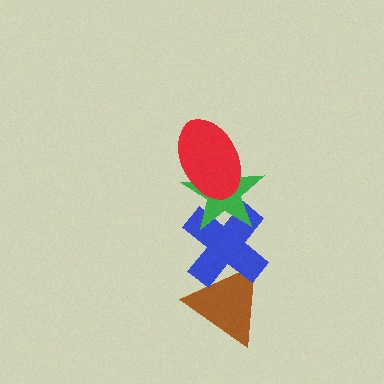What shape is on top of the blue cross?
The green star is on top of the blue cross.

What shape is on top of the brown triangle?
The blue cross is on top of the brown triangle.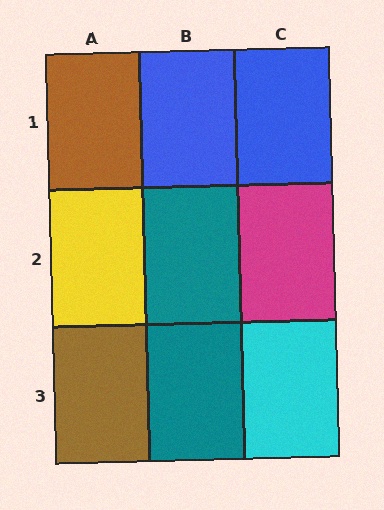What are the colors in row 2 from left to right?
Yellow, teal, magenta.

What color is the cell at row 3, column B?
Teal.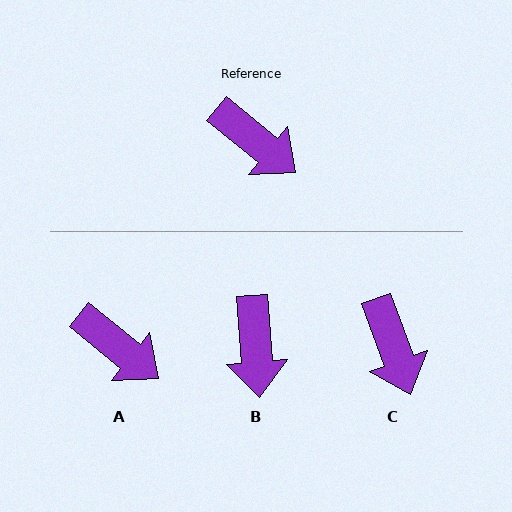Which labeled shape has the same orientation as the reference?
A.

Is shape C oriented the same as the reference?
No, it is off by about 31 degrees.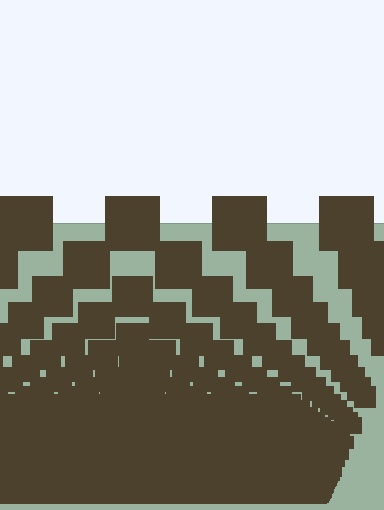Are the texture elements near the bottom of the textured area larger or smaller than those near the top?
Smaller. The gradient is inverted — elements near the bottom are smaller and denser.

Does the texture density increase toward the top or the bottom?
Density increases toward the bottom.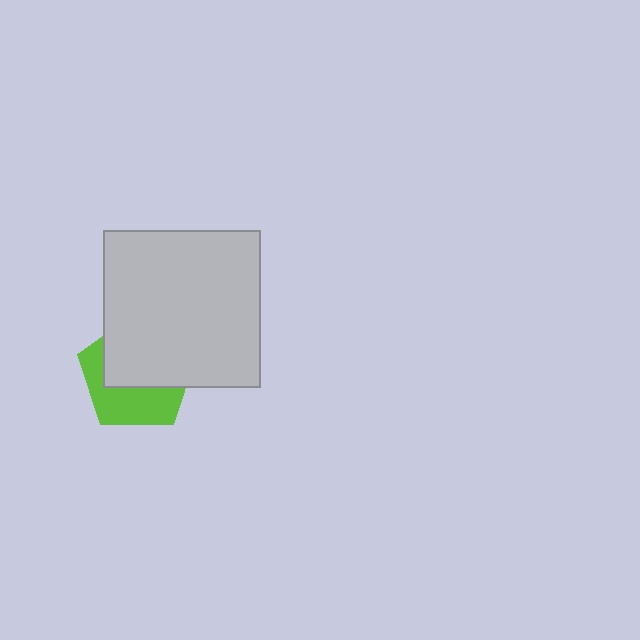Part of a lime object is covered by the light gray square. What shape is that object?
It is a pentagon.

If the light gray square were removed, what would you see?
You would see the complete lime pentagon.